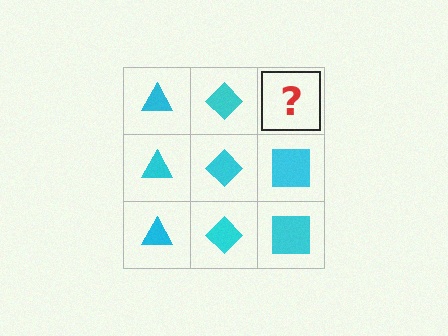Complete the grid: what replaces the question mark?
The question mark should be replaced with a cyan square.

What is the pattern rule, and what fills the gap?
The rule is that each column has a consistent shape. The gap should be filled with a cyan square.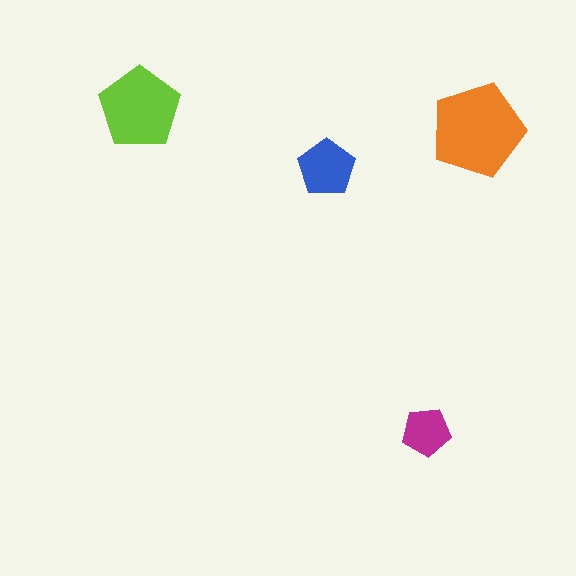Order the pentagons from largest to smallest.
the orange one, the lime one, the blue one, the magenta one.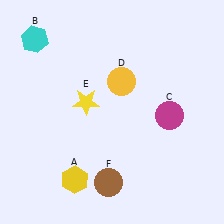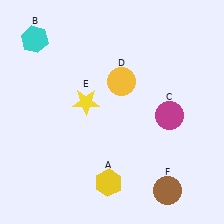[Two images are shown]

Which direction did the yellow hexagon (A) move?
The yellow hexagon (A) moved right.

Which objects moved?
The objects that moved are: the yellow hexagon (A), the brown circle (F).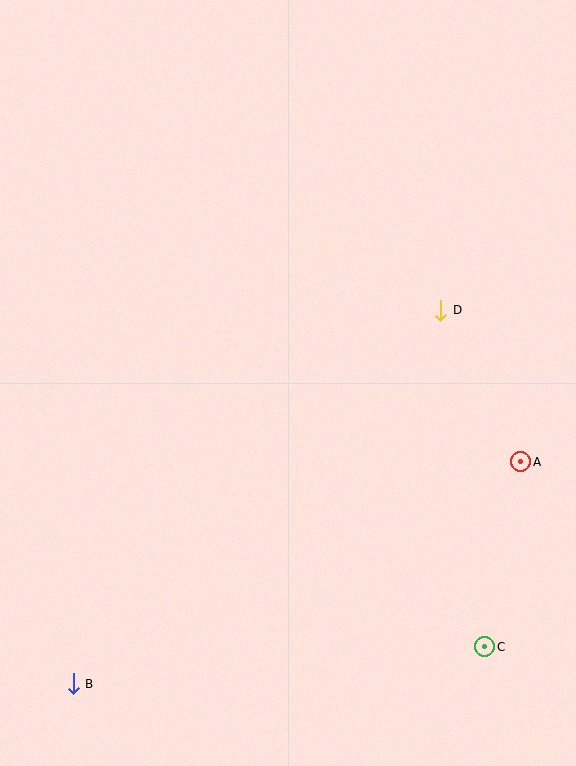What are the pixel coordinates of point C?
Point C is at (485, 647).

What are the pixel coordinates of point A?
Point A is at (521, 462).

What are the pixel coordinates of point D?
Point D is at (440, 310).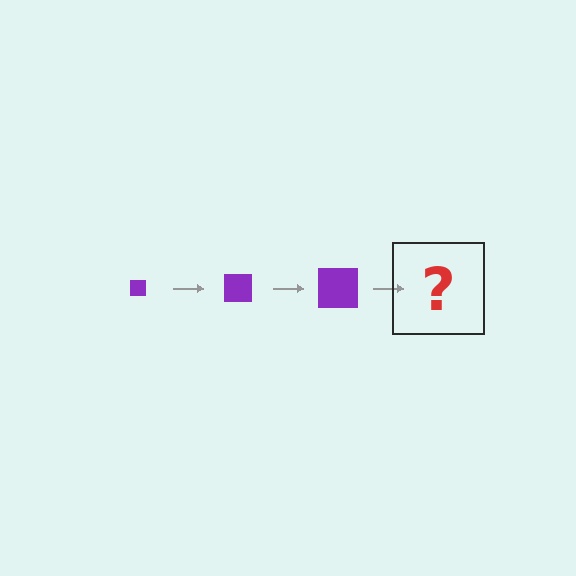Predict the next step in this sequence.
The next step is a purple square, larger than the previous one.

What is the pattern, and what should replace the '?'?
The pattern is that the square gets progressively larger each step. The '?' should be a purple square, larger than the previous one.